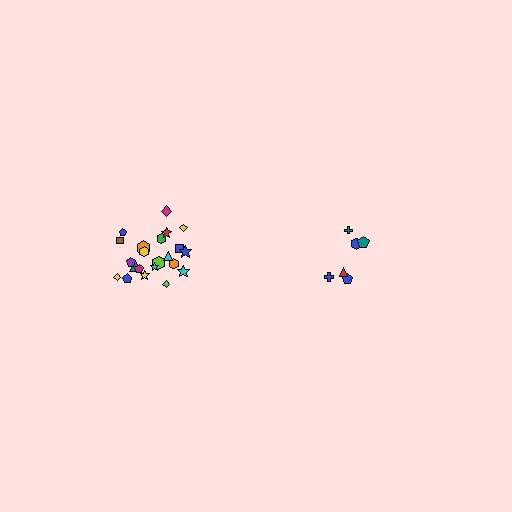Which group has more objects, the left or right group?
The left group.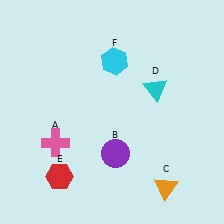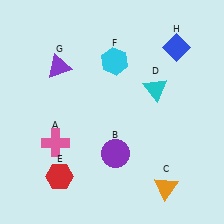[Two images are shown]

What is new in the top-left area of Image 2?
A purple triangle (G) was added in the top-left area of Image 2.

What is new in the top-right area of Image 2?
A blue diamond (H) was added in the top-right area of Image 2.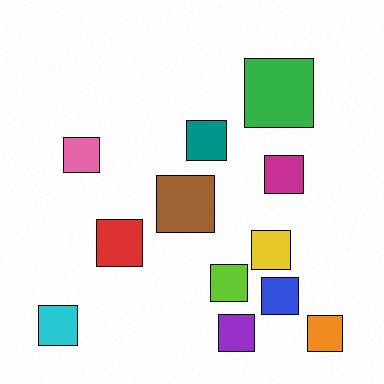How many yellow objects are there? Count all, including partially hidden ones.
There is 1 yellow object.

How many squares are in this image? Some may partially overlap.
There are 12 squares.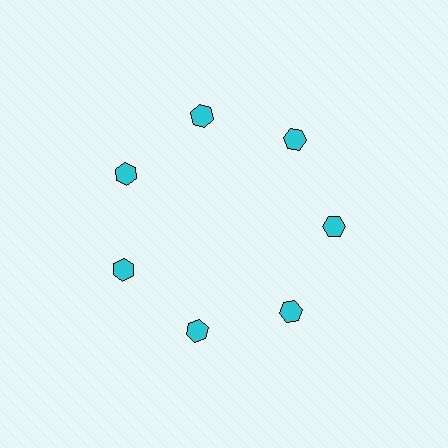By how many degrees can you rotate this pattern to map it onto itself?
The pattern maps onto itself every 51 degrees of rotation.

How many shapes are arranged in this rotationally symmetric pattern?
There are 7 shapes, arranged in 7 groups of 1.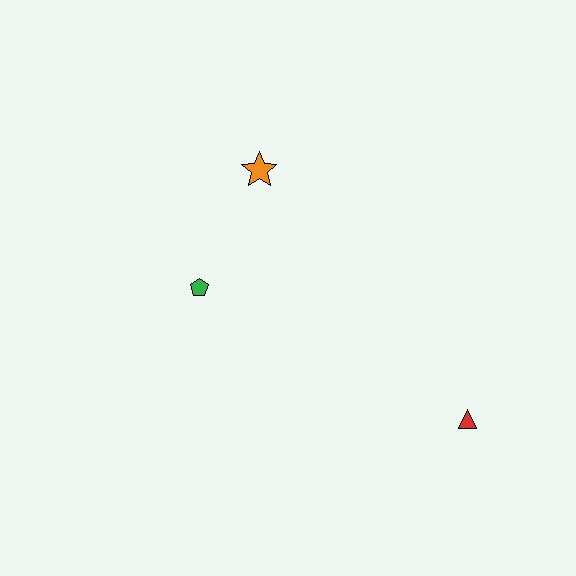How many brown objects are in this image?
There are no brown objects.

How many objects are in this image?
There are 3 objects.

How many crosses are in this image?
There are no crosses.